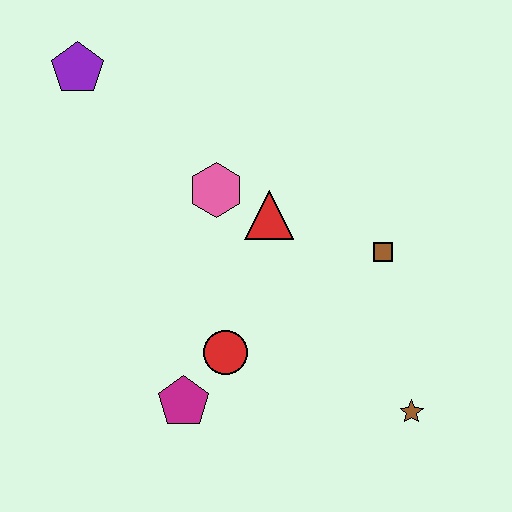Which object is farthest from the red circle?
The purple pentagon is farthest from the red circle.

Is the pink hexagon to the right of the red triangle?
No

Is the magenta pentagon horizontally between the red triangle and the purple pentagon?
Yes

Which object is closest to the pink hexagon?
The red triangle is closest to the pink hexagon.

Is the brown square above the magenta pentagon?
Yes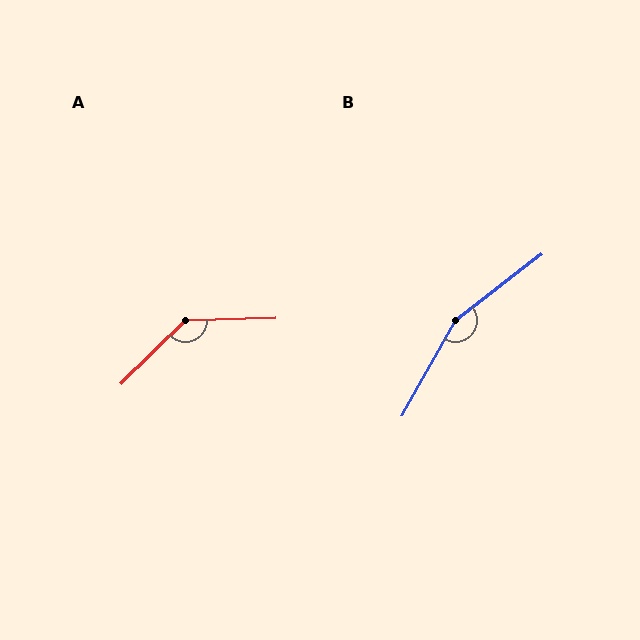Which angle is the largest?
B, at approximately 156 degrees.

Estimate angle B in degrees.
Approximately 156 degrees.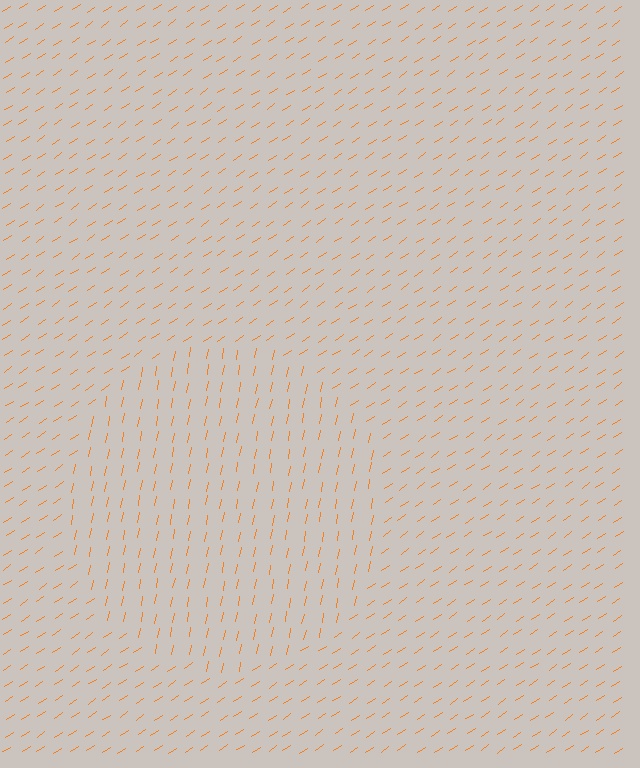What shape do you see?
I see a circle.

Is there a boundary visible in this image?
Yes, there is a texture boundary formed by a change in line orientation.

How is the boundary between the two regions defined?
The boundary is defined purely by a change in line orientation (approximately 45 degrees difference). All lines are the same color and thickness.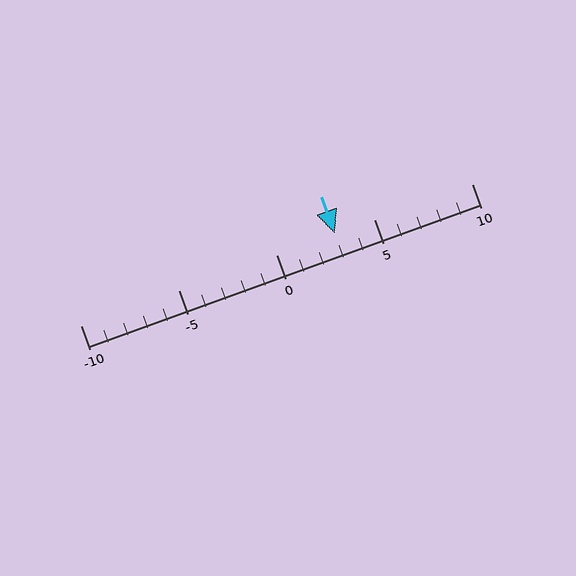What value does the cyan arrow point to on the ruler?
The cyan arrow points to approximately 3.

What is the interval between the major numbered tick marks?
The major tick marks are spaced 5 units apart.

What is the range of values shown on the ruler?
The ruler shows values from -10 to 10.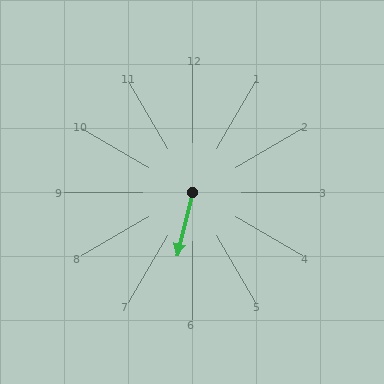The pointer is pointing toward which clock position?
Roughly 6 o'clock.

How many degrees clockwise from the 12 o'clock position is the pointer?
Approximately 194 degrees.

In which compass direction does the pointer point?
South.